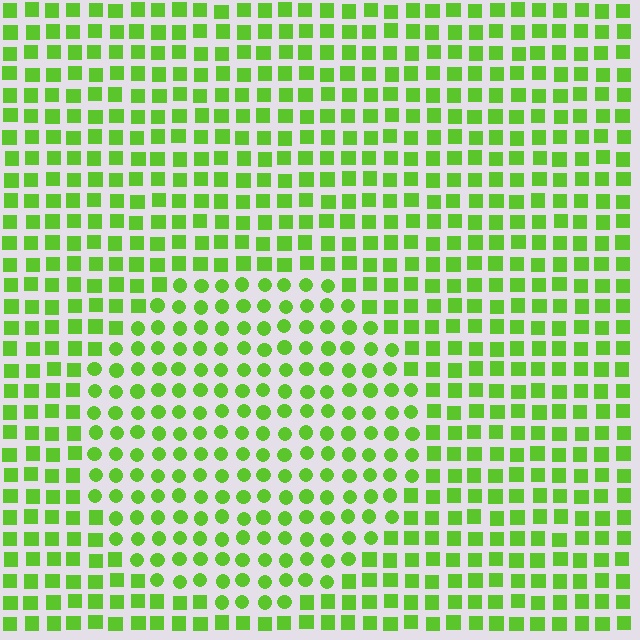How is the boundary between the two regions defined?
The boundary is defined by a change in element shape: circles inside vs. squares outside. All elements share the same color and spacing.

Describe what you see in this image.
The image is filled with small lime elements arranged in a uniform grid. A circle-shaped region contains circles, while the surrounding area contains squares. The boundary is defined purely by the change in element shape.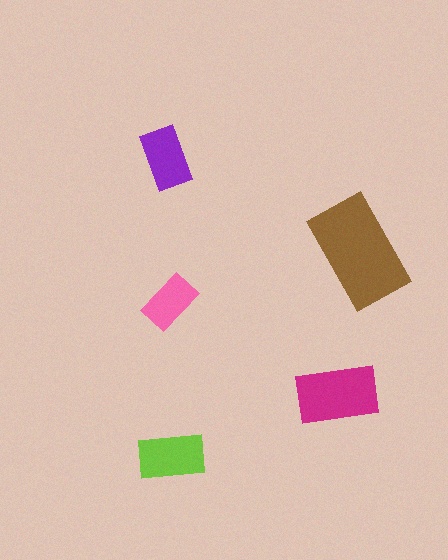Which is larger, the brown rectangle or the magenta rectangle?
The brown one.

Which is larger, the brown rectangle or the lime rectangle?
The brown one.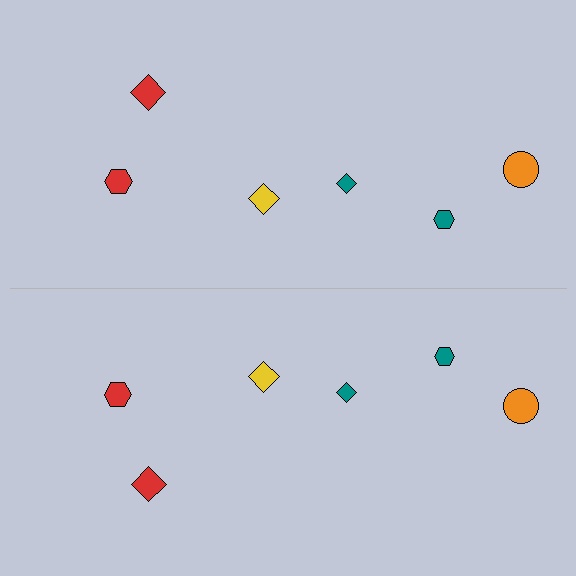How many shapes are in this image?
There are 12 shapes in this image.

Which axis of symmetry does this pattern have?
The pattern has a horizontal axis of symmetry running through the center of the image.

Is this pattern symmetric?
Yes, this pattern has bilateral (reflection) symmetry.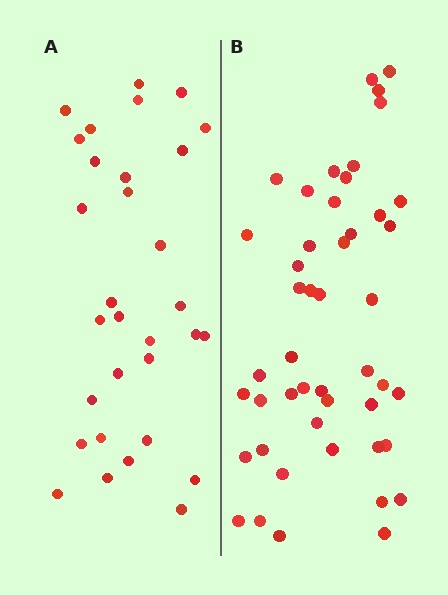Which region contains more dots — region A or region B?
Region B (the right region) has more dots.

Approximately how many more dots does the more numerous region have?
Region B has approximately 15 more dots than region A.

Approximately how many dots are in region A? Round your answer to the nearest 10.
About 30 dots. (The exact count is 31, which rounds to 30.)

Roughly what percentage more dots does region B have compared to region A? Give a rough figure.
About 50% more.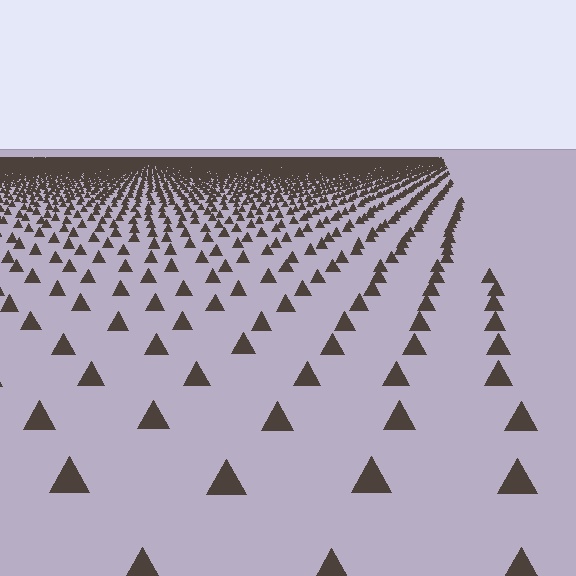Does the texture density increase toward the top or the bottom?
Density increases toward the top.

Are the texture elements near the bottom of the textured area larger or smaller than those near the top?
Larger. Near the bottom, elements are closer to the viewer and appear at a bigger on-screen size.